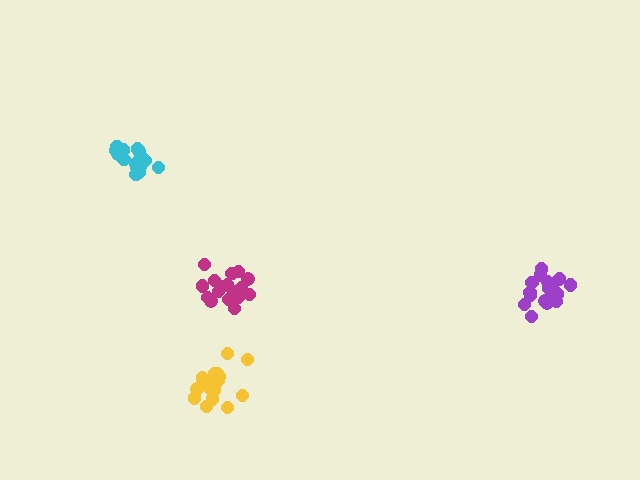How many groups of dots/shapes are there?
There are 4 groups.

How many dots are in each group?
Group 1: 18 dots, Group 2: 16 dots, Group 3: 18 dots, Group 4: 18 dots (70 total).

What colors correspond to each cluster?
The clusters are colored: magenta, cyan, purple, yellow.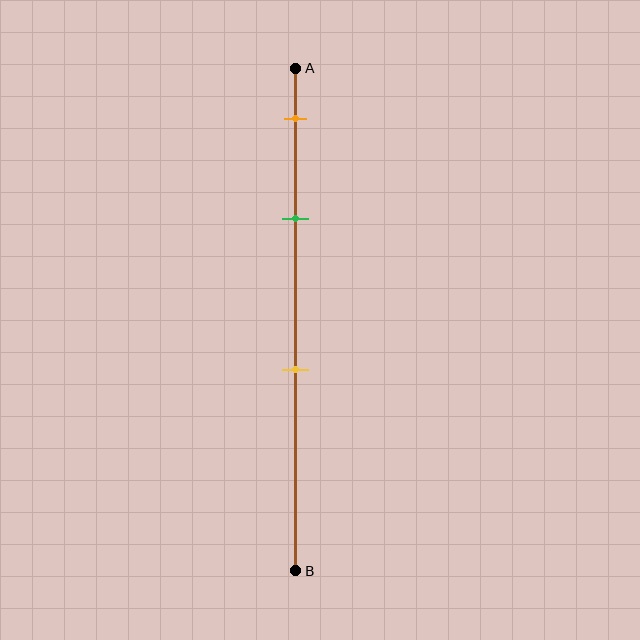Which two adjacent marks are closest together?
The orange and green marks are the closest adjacent pair.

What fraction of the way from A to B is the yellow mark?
The yellow mark is approximately 60% (0.6) of the way from A to B.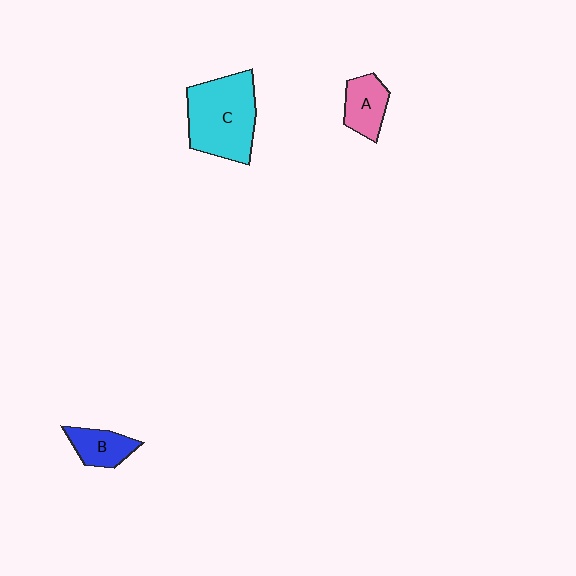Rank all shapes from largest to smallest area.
From largest to smallest: C (cyan), A (pink), B (blue).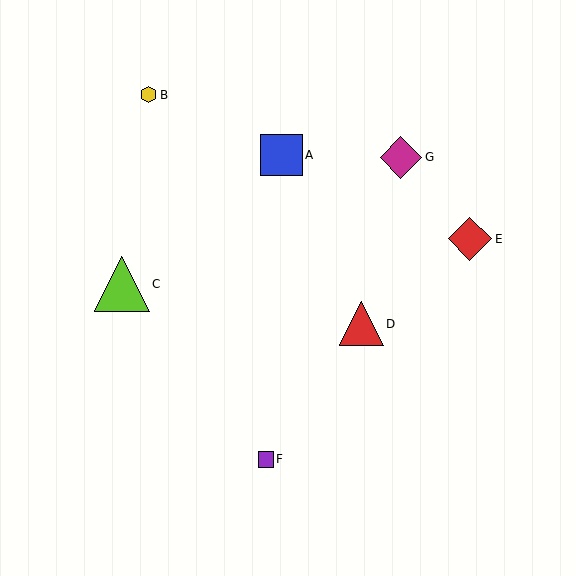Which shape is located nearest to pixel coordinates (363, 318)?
The red triangle (labeled D) at (361, 324) is nearest to that location.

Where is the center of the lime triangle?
The center of the lime triangle is at (122, 284).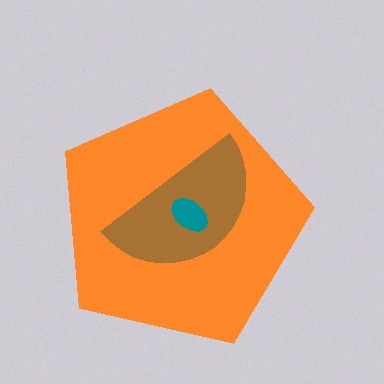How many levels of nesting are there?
3.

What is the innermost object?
The teal ellipse.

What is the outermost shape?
The orange pentagon.